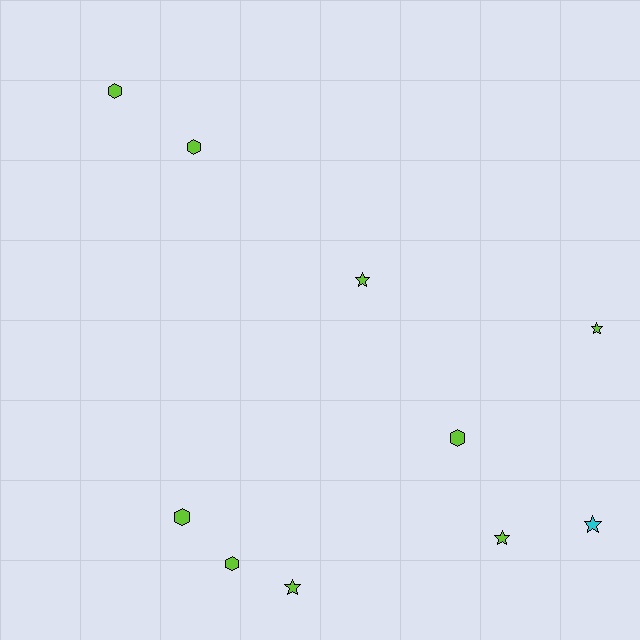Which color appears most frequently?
Lime, with 9 objects.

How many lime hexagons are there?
There are 5 lime hexagons.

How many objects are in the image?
There are 10 objects.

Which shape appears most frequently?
Hexagon, with 5 objects.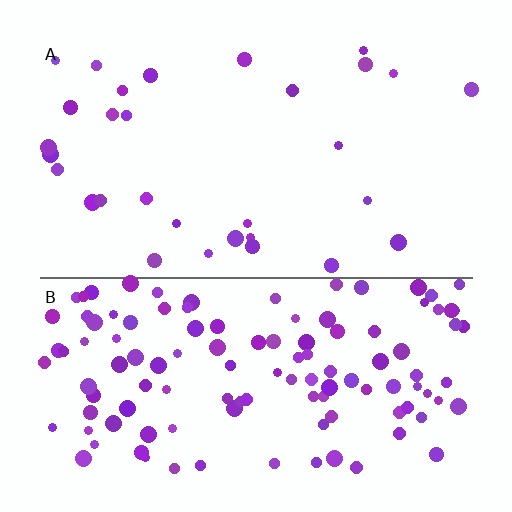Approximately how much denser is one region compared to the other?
Approximately 4.0× — region B over region A.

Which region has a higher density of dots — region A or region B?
B (the bottom).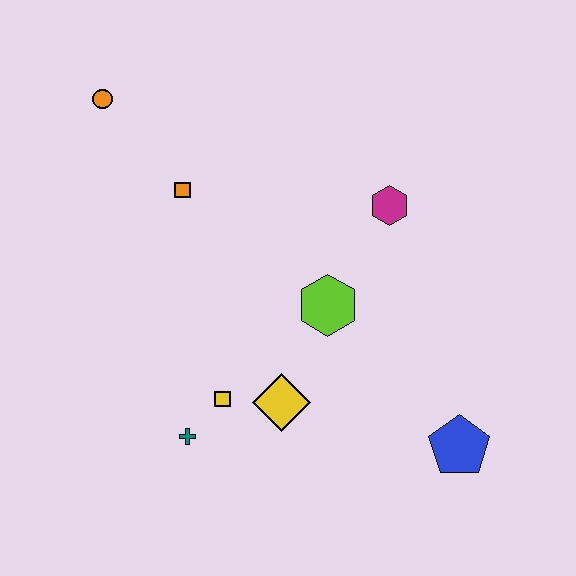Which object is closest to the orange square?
The orange circle is closest to the orange square.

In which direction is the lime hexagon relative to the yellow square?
The lime hexagon is to the right of the yellow square.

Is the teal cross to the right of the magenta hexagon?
No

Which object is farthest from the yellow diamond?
The orange circle is farthest from the yellow diamond.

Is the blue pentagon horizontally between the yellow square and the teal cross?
No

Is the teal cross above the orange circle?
No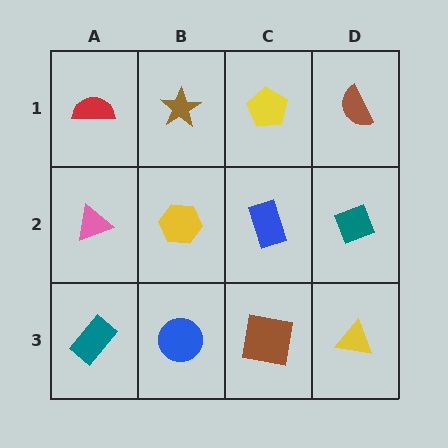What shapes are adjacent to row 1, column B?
A yellow hexagon (row 2, column B), a red semicircle (row 1, column A), a yellow pentagon (row 1, column C).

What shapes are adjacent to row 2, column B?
A brown star (row 1, column B), a blue circle (row 3, column B), a pink triangle (row 2, column A), a blue rectangle (row 2, column C).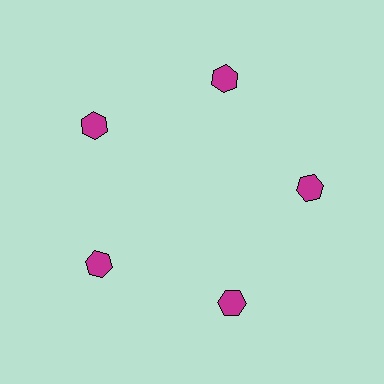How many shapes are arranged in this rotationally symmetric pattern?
There are 5 shapes, arranged in 5 groups of 1.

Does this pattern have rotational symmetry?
Yes, this pattern has 5-fold rotational symmetry. It looks the same after rotating 72 degrees around the center.